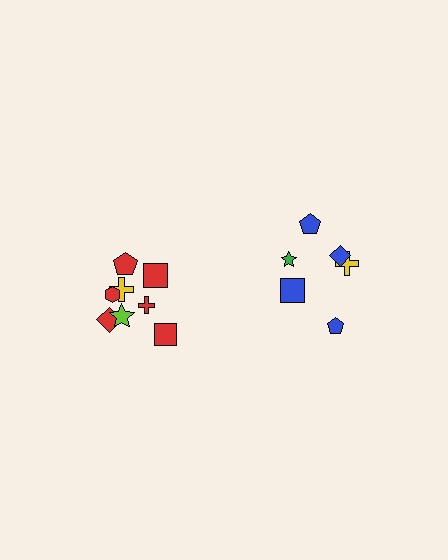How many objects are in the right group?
There are 6 objects.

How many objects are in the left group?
There are 8 objects.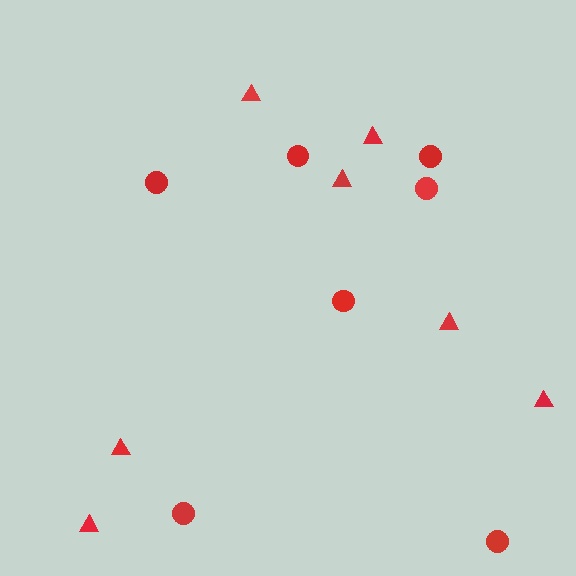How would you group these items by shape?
There are 2 groups: one group of triangles (7) and one group of circles (7).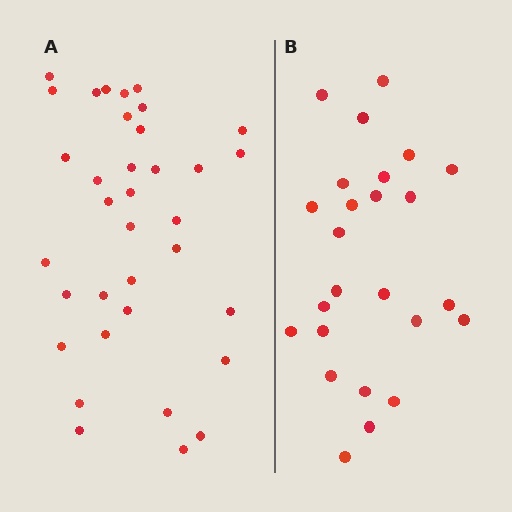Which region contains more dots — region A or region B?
Region A (the left region) has more dots.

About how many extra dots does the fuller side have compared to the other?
Region A has roughly 10 or so more dots than region B.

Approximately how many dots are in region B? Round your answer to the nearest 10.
About 20 dots. (The exact count is 25, which rounds to 20.)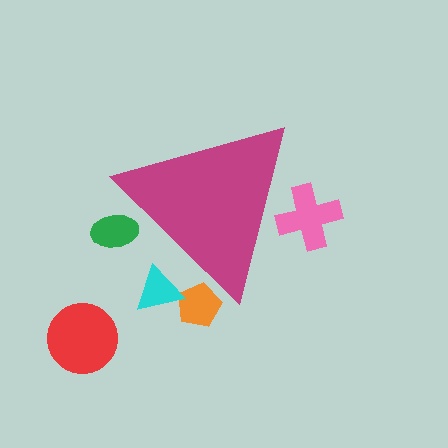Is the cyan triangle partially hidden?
Yes, the cyan triangle is partially hidden behind the magenta triangle.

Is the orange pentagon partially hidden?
Yes, the orange pentagon is partially hidden behind the magenta triangle.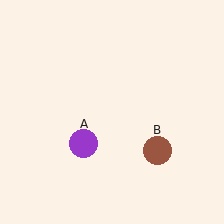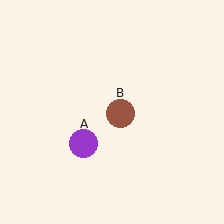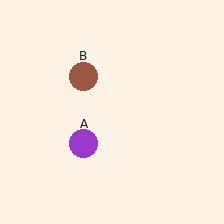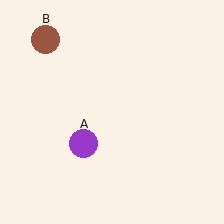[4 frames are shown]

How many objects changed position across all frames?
1 object changed position: brown circle (object B).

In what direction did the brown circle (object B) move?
The brown circle (object B) moved up and to the left.